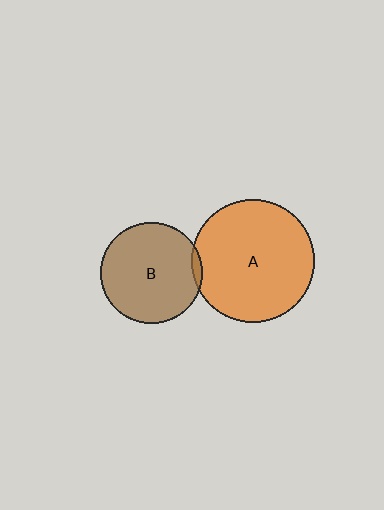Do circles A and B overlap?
Yes.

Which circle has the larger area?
Circle A (orange).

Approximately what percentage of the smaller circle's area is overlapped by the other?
Approximately 5%.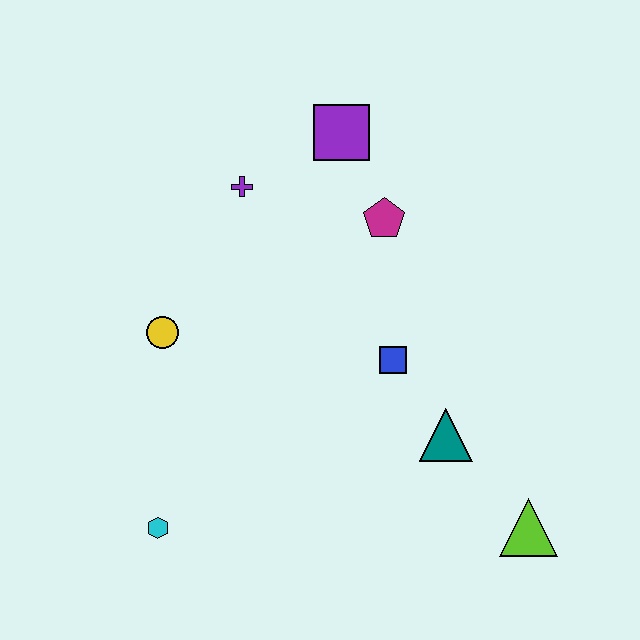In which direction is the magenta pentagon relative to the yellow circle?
The magenta pentagon is to the right of the yellow circle.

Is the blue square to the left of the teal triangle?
Yes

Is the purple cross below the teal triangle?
No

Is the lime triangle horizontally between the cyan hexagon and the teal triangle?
No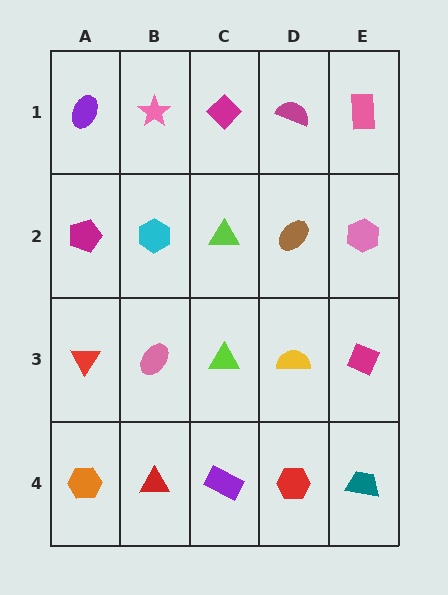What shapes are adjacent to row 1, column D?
A brown ellipse (row 2, column D), a magenta diamond (row 1, column C), a pink rectangle (row 1, column E).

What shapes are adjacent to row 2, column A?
A purple ellipse (row 1, column A), a red triangle (row 3, column A), a cyan hexagon (row 2, column B).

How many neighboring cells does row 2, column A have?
3.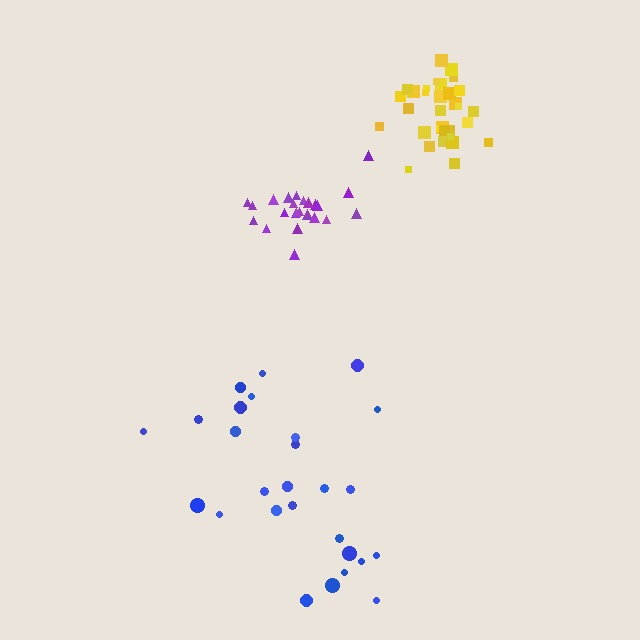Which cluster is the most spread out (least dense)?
Blue.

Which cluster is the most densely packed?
Yellow.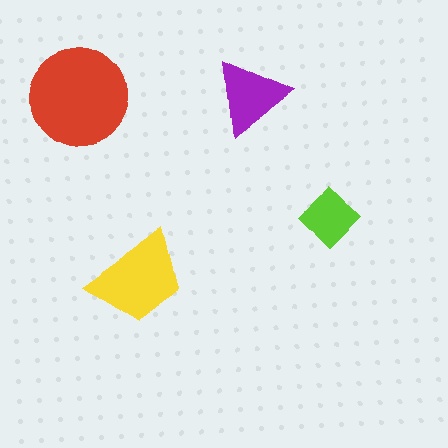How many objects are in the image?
There are 4 objects in the image.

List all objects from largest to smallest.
The red circle, the yellow trapezoid, the purple triangle, the lime diamond.